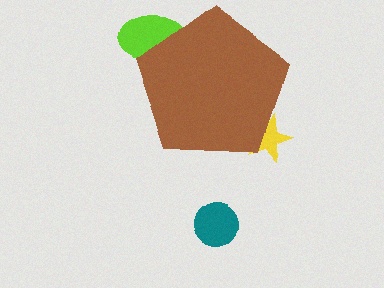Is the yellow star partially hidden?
Yes, the yellow star is partially hidden behind the brown pentagon.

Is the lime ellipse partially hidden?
Yes, the lime ellipse is partially hidden behind the brown pentagon.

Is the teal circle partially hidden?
No, the teal circle is fully visible.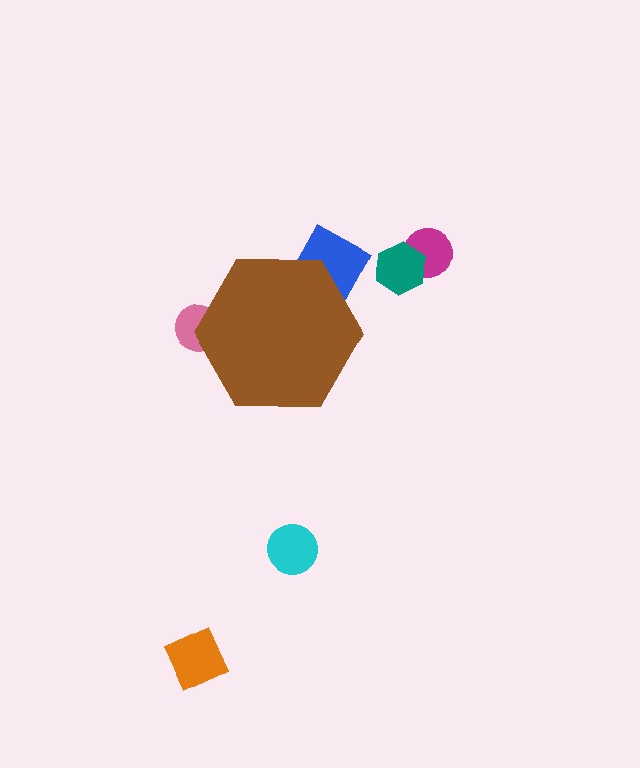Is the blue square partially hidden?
Yes, the blue square is partially hidden behind the brown hexagon.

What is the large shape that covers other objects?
A brown hexagon.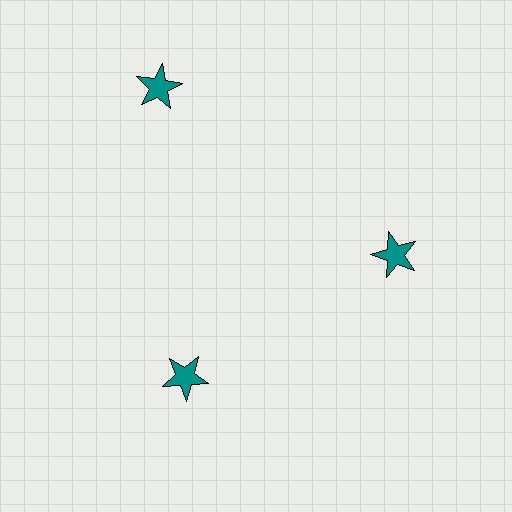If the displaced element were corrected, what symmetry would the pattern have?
It would have 3-fold rotational symmetry — the pattern would map onto itself every 120 degrees.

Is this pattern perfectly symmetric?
No. The 3 teal stars are arranged in a ring, but one element near the 11 o'clock position is pushed outward from the center, breaking the 3-fold rotational symmetry.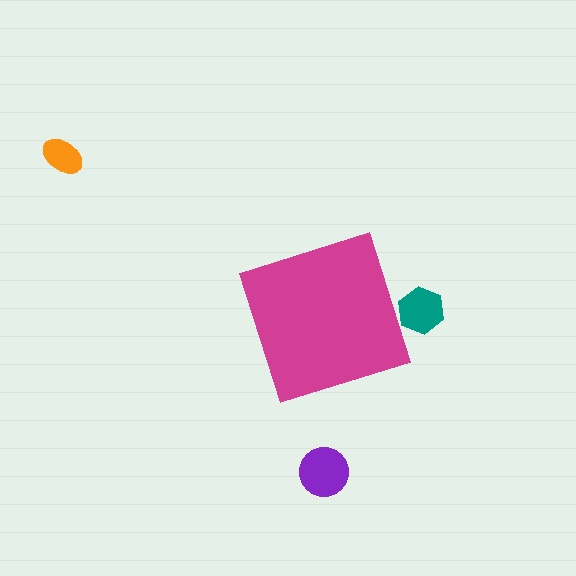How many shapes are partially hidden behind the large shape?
1 shape is partially hidden.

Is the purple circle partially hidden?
No, the purple circle is fully visible.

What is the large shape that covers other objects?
A magenta diamond.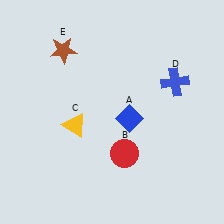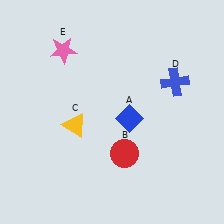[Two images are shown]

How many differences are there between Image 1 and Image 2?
There is 1 difference between the two images.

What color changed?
The star (E) changed from brown in Image 1 to pink in Image 2.